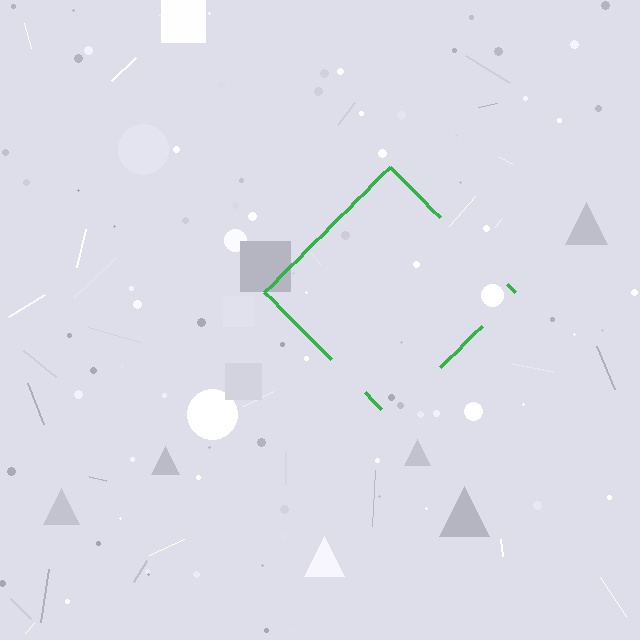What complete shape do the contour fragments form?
The contour fragments form a diamond.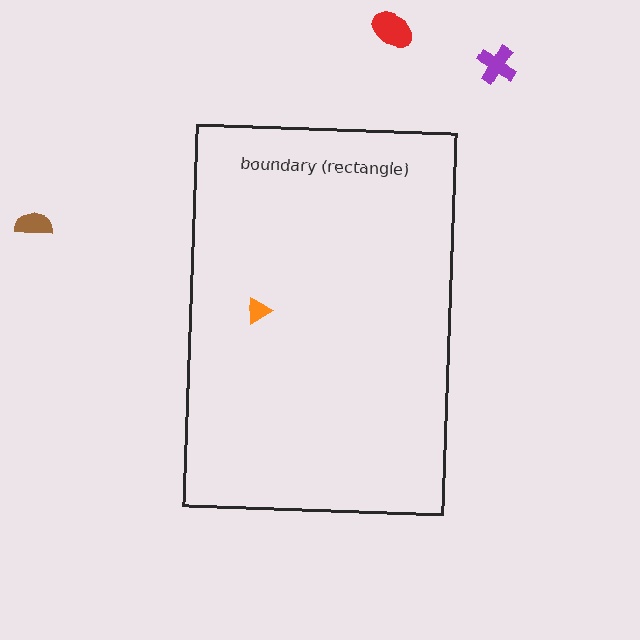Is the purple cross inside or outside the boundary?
Outside.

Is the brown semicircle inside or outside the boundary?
Outside.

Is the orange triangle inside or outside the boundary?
Inside.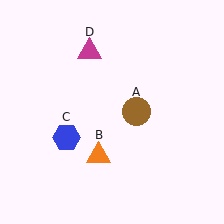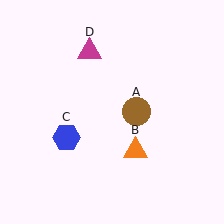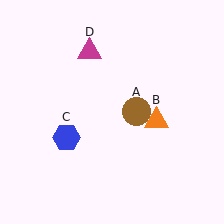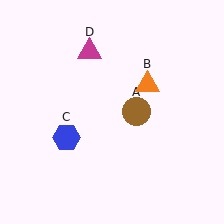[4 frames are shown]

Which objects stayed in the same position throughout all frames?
Brown circle (object A) and blue hexagon (object C) and magenta triangle (object D) remained stationary.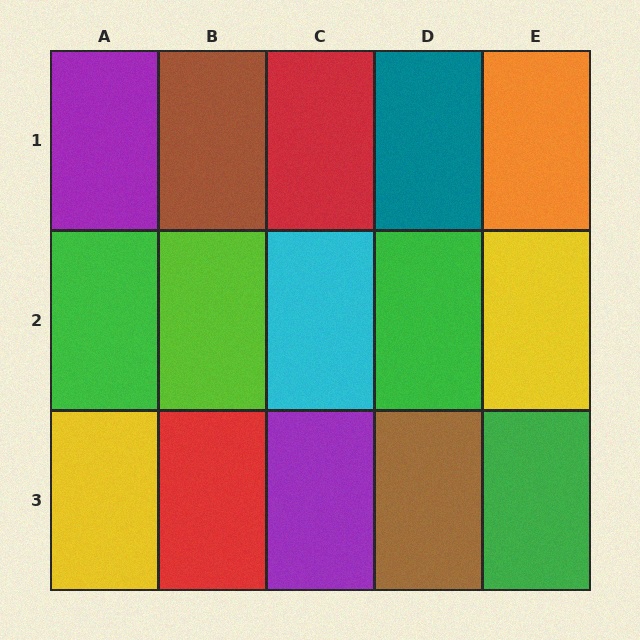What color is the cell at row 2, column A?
Green.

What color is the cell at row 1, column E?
Orange.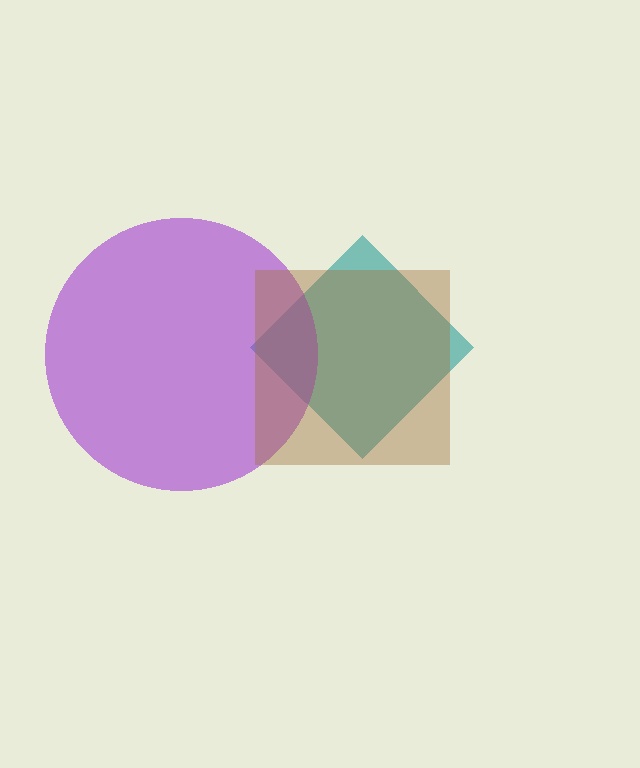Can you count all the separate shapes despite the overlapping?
Yes, there are 3 separate shapes.